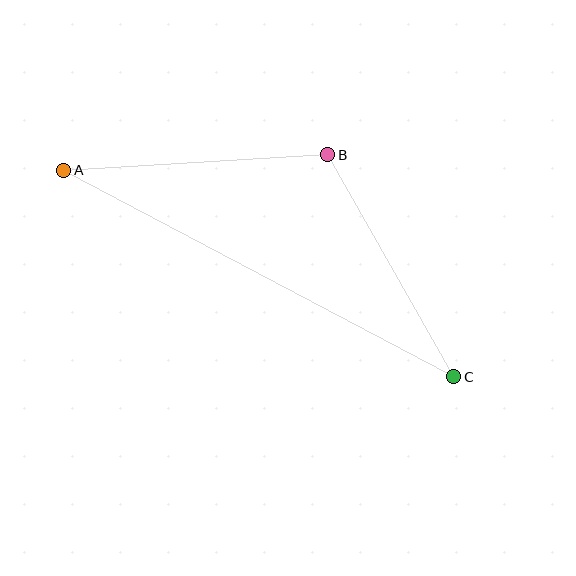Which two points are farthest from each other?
Points A and C are farthest from each other.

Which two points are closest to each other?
Points B and C are closest to each other.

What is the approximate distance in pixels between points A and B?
The distance between A and B is approximately 265 pixels.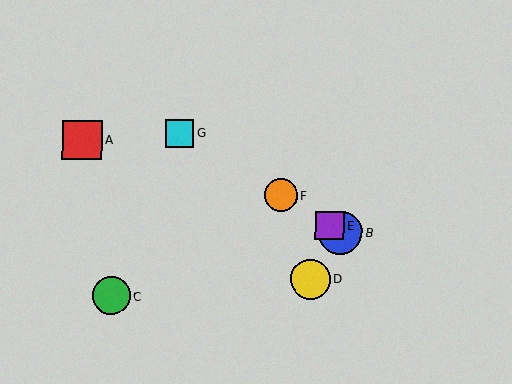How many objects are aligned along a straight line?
4 objects (B, E, F, G) are aligned along a straight line.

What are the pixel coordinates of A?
Object A is at (82, 140).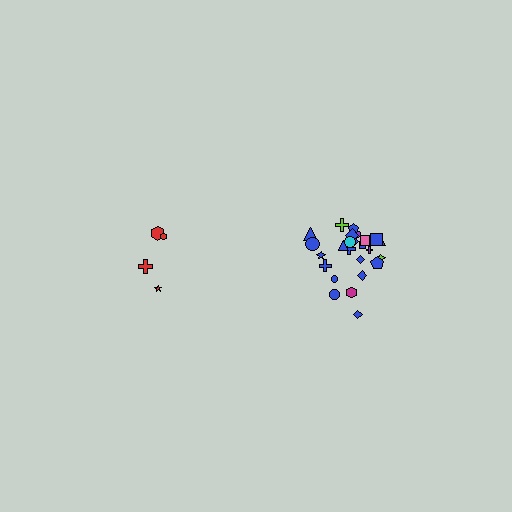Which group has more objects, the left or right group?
The right group.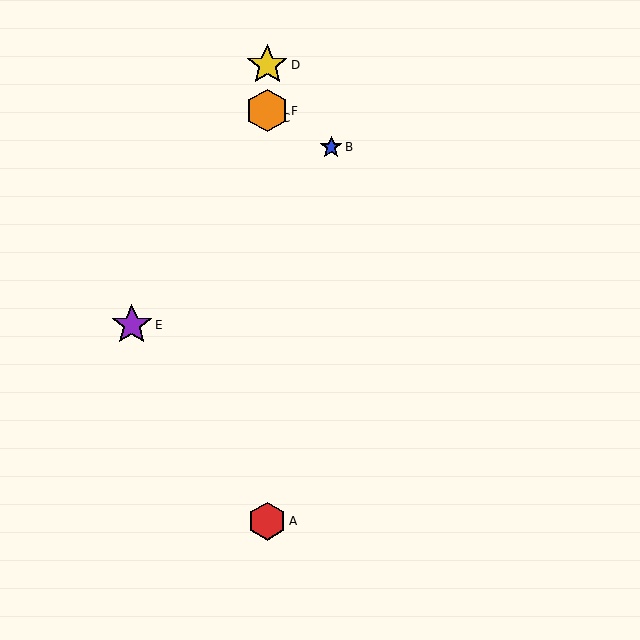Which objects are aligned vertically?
Objects A, C, D, F are aligned vertically.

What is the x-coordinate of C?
Object C is at x≈267.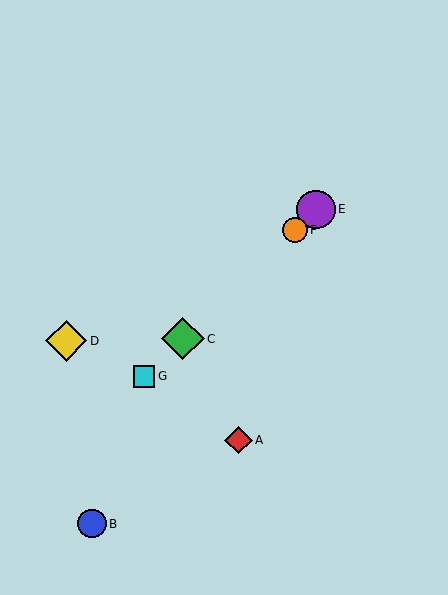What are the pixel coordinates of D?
Object D is at (66, 341).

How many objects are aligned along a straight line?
4 objects (C, E, F, G) are aligned along a straight line.